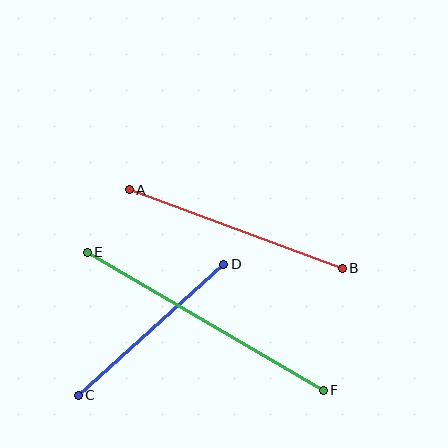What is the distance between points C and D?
The distance is approximately 196 pixels.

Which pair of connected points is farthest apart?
Points E and F are farthest apart.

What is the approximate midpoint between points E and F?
The midpoint is at approximately (205, 321) pixels.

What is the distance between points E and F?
The distance is approximately 273 pixels.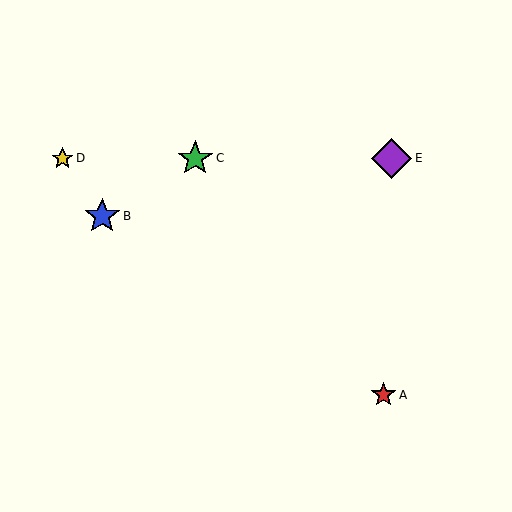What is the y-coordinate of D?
Object D is at y≈158.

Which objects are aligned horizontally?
Objects C, D, E are aligned horizontally.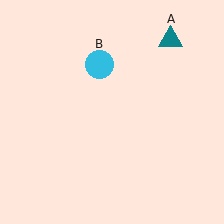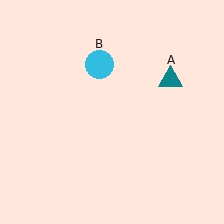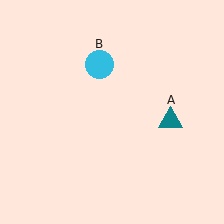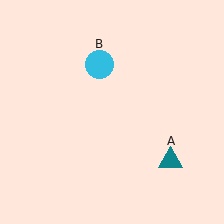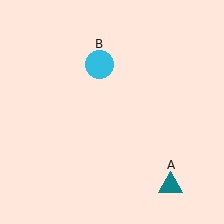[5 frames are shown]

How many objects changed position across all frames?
1 object changed position: teal triangle (object A).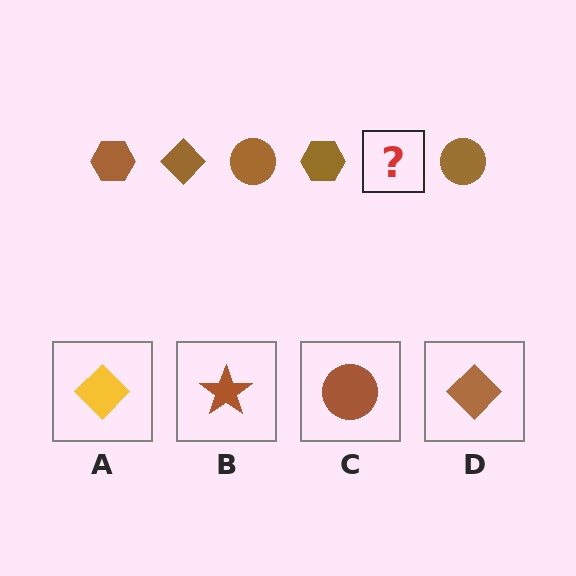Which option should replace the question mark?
Option D.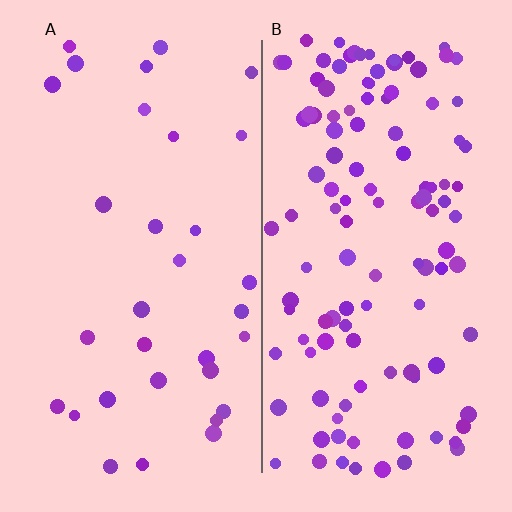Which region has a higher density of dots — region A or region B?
B (the right).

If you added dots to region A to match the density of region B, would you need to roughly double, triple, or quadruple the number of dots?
Approximately quadruple.